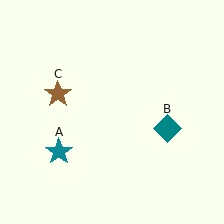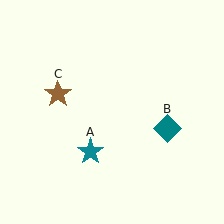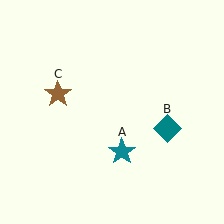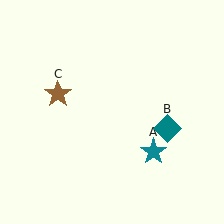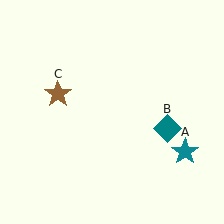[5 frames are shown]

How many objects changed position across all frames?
1 object changed position: teal star (object A).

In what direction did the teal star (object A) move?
The teal star (object A) moved right.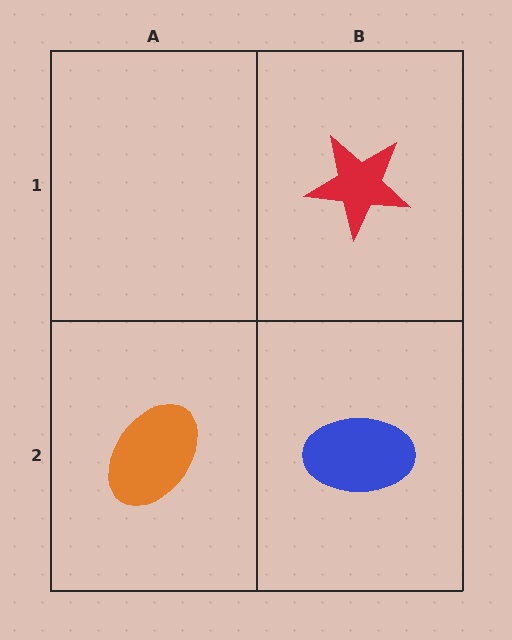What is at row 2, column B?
A blue ellipse.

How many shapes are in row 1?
1 shape.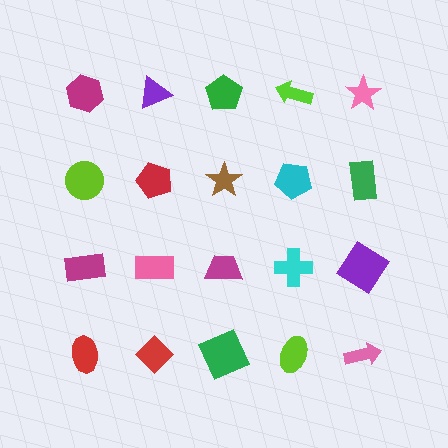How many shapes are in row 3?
5 shapes.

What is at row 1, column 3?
A green pentagon.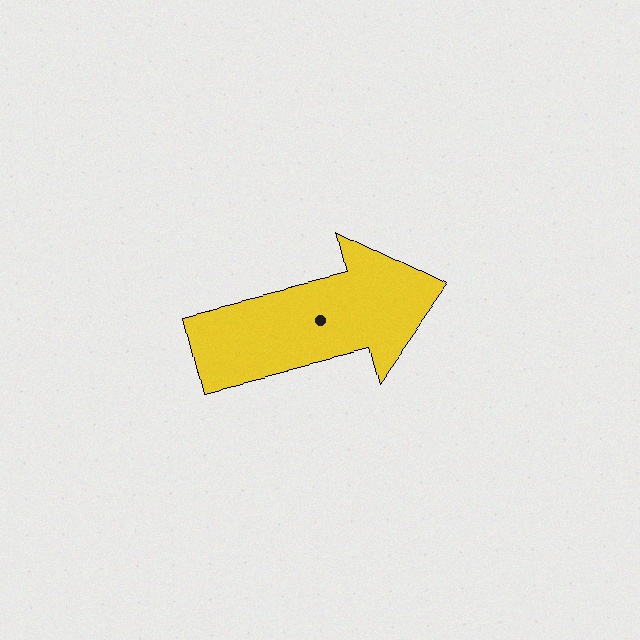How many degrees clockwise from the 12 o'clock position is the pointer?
Approximately 76 degrees.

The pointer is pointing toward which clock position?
Roughly 3 o'clock.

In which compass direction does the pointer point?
East.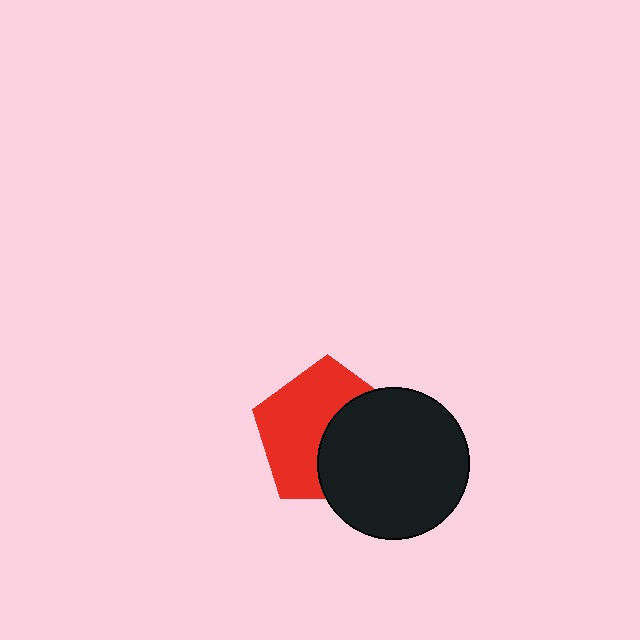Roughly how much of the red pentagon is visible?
About half of it is visible (roughly 56%).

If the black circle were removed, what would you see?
You would see the complete red pentagon.